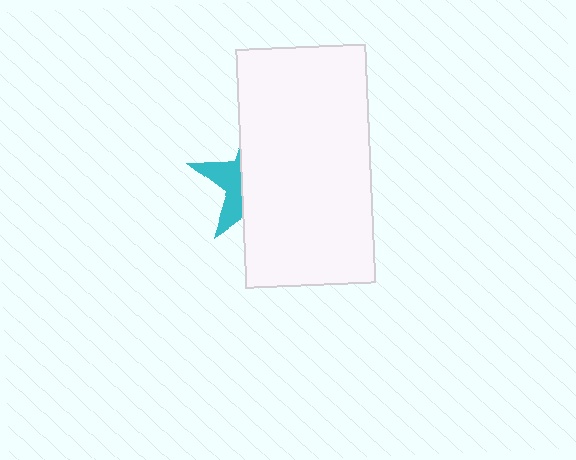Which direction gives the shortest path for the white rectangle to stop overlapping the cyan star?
Moving right gives the shortest separation.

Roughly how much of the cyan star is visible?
A small part of it is visible (roughly 33%).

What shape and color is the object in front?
The object in front is a white rectangle.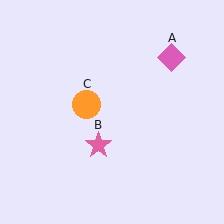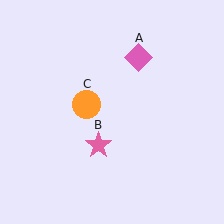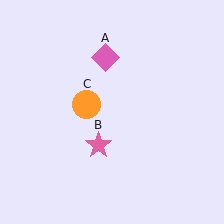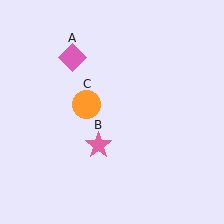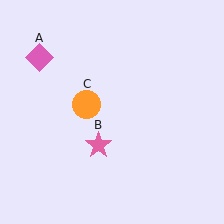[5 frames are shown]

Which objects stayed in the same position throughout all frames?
Pink star (object B) and orange circle (object C) remained stationary.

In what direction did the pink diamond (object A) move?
The pink diamond (object A) moved left.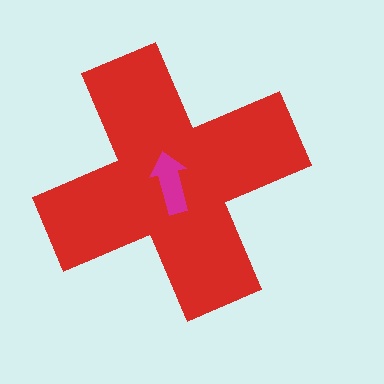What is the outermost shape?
The red cross.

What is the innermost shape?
The magenta arrow.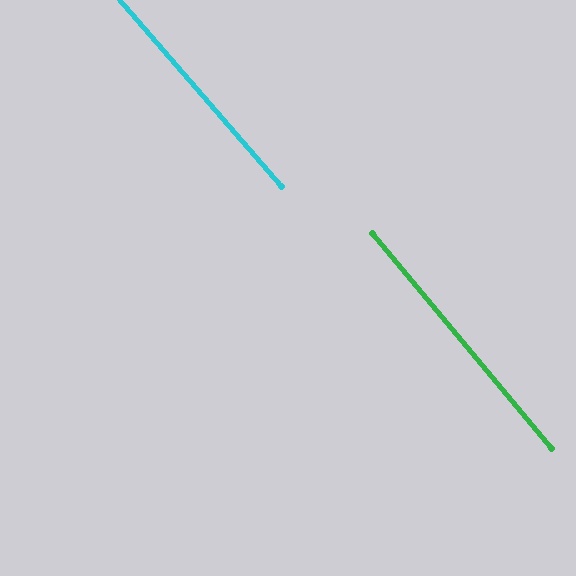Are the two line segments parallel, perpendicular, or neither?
Parallel — their directions differ by only 0.9°.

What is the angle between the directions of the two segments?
Approximately 1 degree.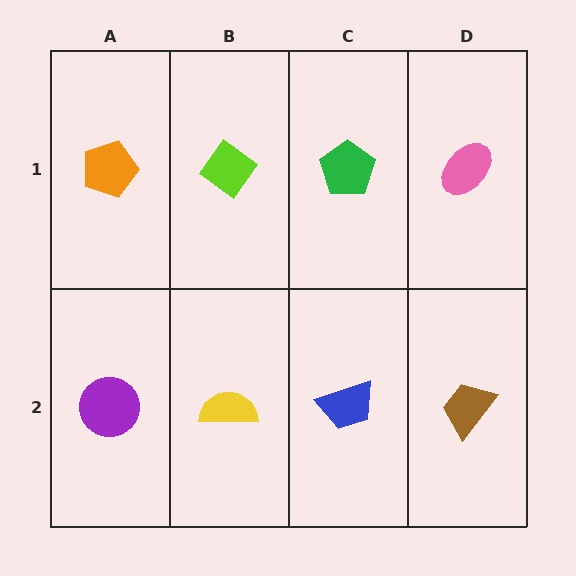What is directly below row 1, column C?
A blue trapezoid.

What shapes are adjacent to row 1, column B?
A yellow semicircle (row 2, column B), an orange pentagon (row 1, column A), a green pentagon (row 1, column C).